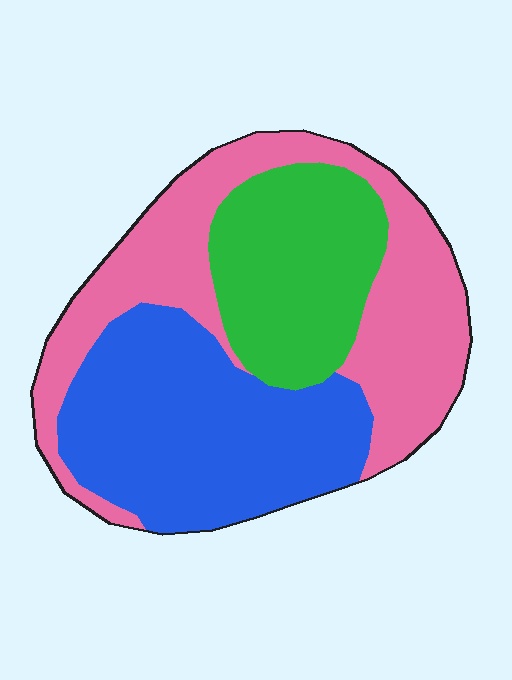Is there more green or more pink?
Pink.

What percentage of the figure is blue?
Blue covers around 35% of the figure.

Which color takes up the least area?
Green, at roughly 25%.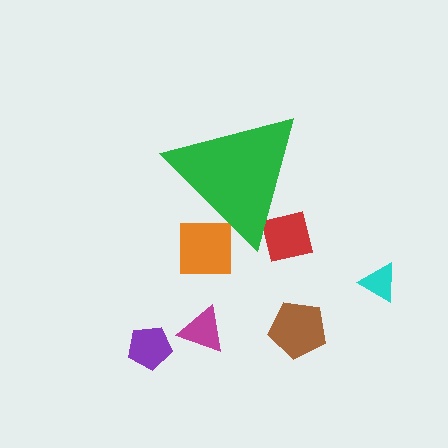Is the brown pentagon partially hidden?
No, the brown pentagon is fully visible.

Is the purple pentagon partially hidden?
No, the purple pentagon is fully visible.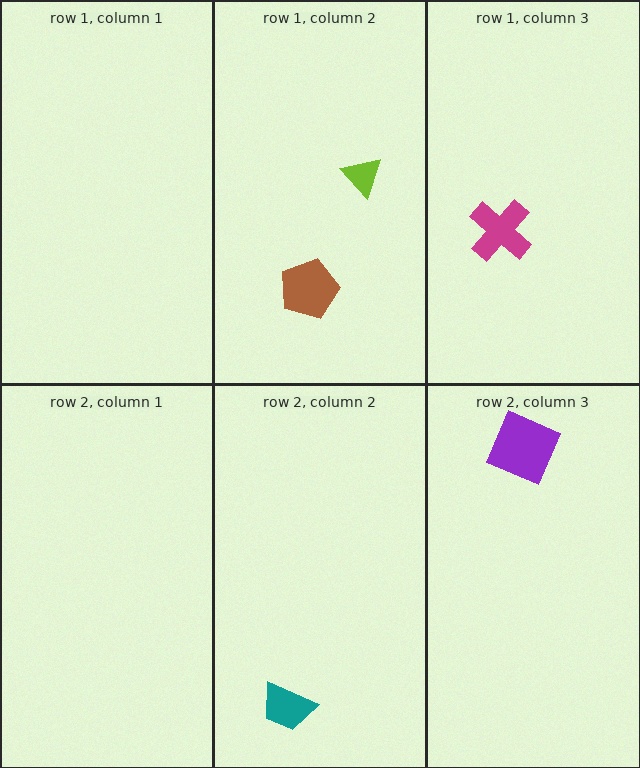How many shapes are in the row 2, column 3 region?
1.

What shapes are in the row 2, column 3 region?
The purple square.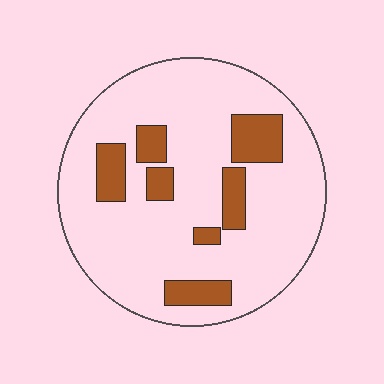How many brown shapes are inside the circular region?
7.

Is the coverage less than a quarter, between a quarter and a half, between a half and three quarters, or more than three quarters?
Less than a quarter.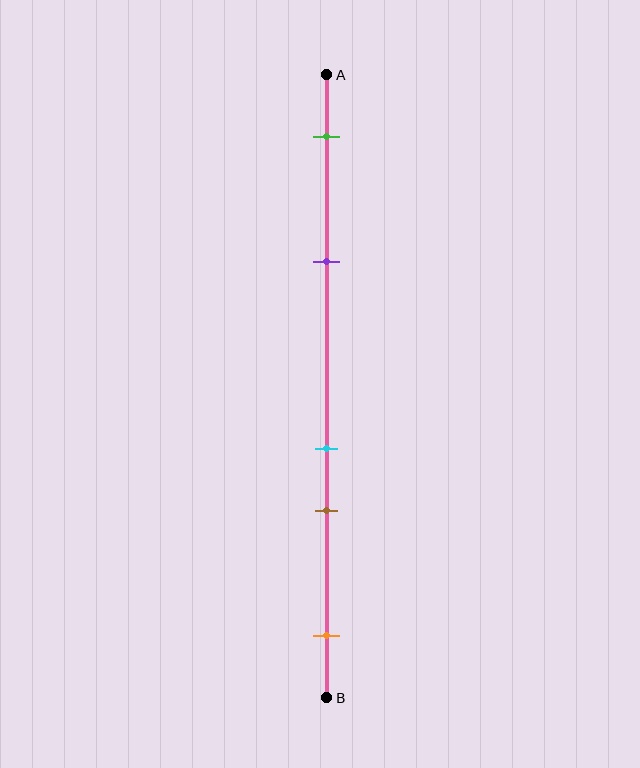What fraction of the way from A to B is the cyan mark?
The cyan mark is approximately 60% (0.6) of the way from A to B.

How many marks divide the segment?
There are 5 marks dividing the segment.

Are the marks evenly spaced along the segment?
No, the marks are not evenly spaced.